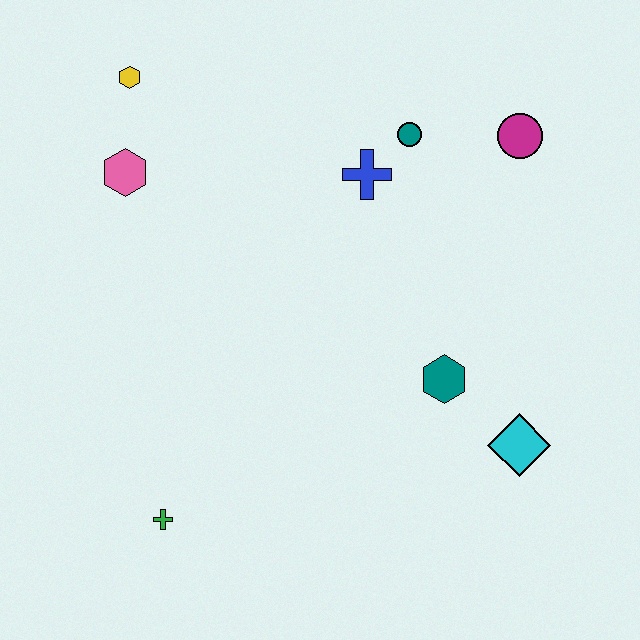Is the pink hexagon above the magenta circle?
No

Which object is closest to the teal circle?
The blue cross is closest to the teal circle.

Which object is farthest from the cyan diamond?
The yellow hexagon is farthest from the cyan diamond.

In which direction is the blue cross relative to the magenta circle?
The blue cross is to the left of the magenta circle.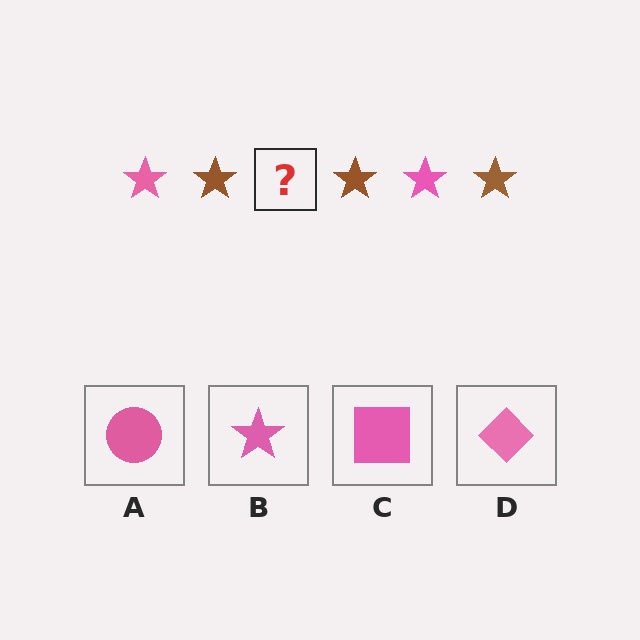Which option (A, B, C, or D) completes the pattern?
B.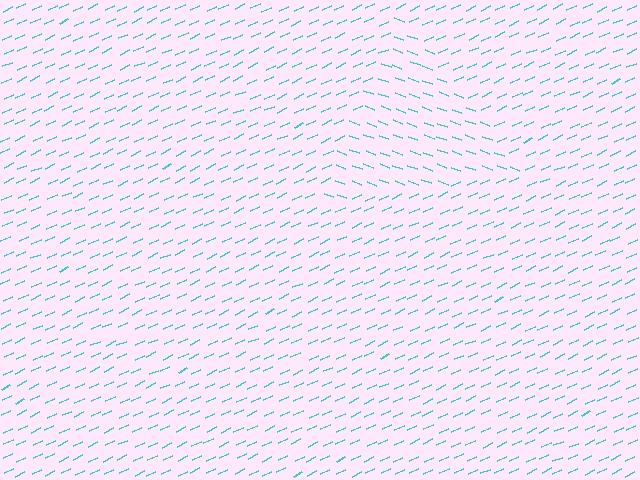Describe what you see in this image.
The image is filled with small cyan line segments. A triangle region in the image has lines oriented differently from the surrounding lines, creating a visible texture boundary.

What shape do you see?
I see a triangle.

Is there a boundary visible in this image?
Yes, there is a texture boundary formed by a change in line orientation.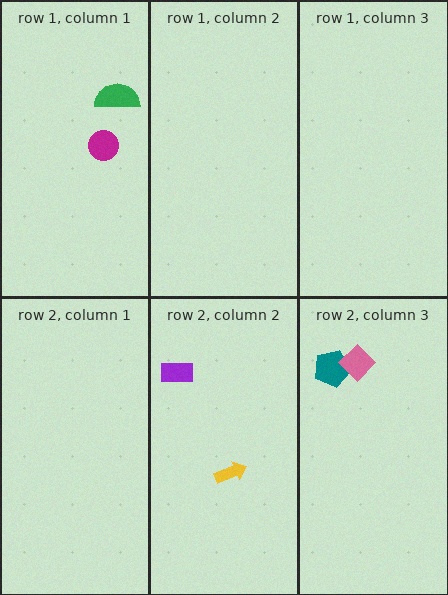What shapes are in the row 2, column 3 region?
The teal pentagon, the pink diamond.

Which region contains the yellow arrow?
The row 2, column 2 region.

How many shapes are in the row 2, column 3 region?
2.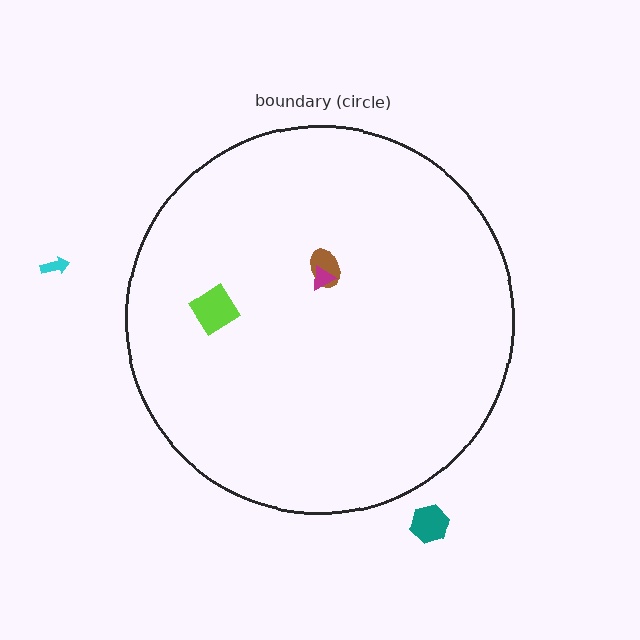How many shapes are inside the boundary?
3 inside, 2 outside.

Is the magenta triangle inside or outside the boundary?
Inside.